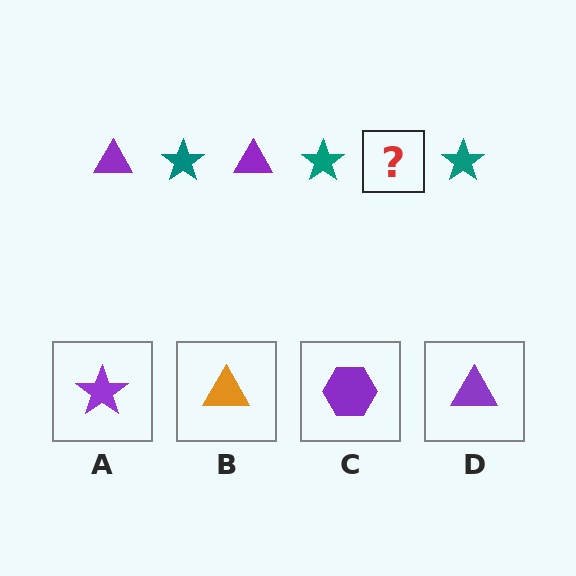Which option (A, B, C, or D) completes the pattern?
D.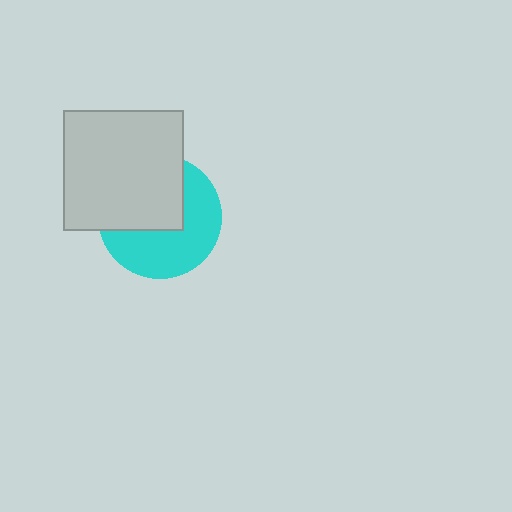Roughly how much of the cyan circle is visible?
About half of it is visible (roughly 53%).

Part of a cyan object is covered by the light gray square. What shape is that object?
It is a circle.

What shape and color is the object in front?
The object in front is a light gray square.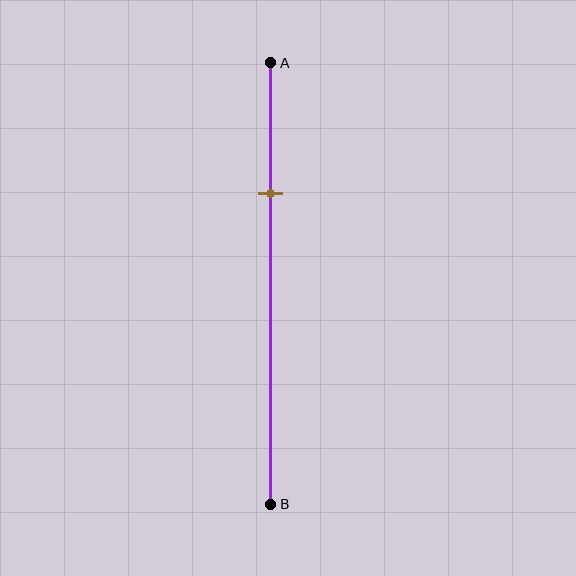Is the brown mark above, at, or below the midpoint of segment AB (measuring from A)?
The brown mark is above the midpoint of segment AB.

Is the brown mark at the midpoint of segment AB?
No, the mark is at about 30% from A, not at the 50% midpoint.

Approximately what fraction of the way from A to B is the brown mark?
The brown mark is approximately 30% of the way from A to B.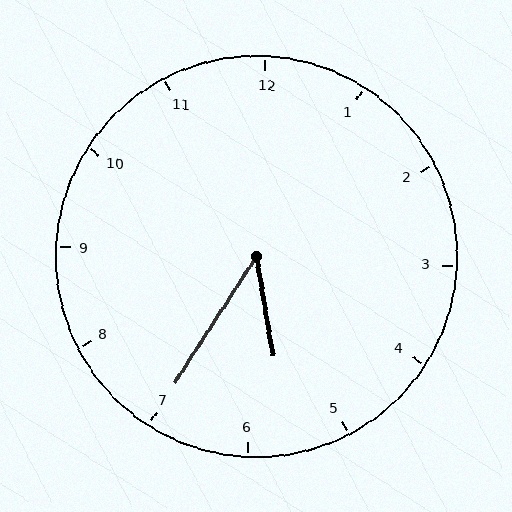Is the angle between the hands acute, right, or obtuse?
It is acute.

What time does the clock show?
5:35.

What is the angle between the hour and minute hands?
Approximately 42 degrees.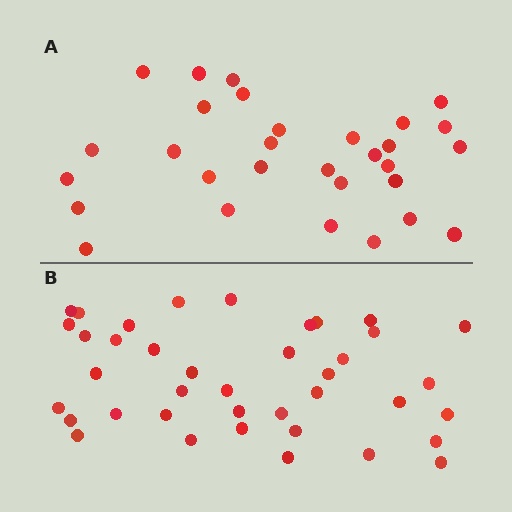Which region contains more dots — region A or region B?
Region B (the bottom region) has more dots.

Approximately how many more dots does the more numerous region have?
Region B has roughly 8 or so more dots than region A.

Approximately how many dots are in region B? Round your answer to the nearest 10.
About 40 dots. (The exact count is 39, which rounds to 40.)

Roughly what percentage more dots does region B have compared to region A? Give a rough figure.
About 30% more.